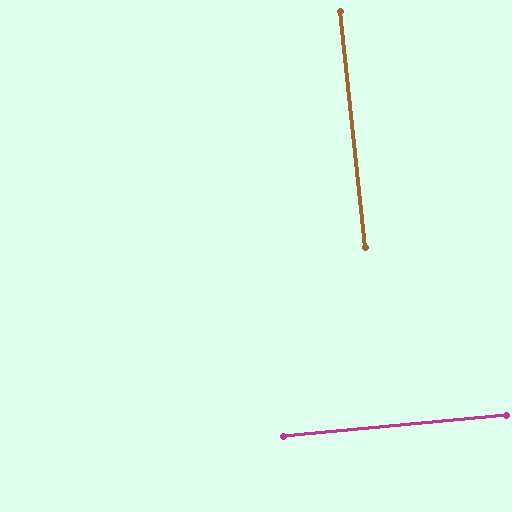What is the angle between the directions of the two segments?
Approximately 89 degrees.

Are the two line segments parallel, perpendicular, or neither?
Perpendicular — they meet at approximately 89°.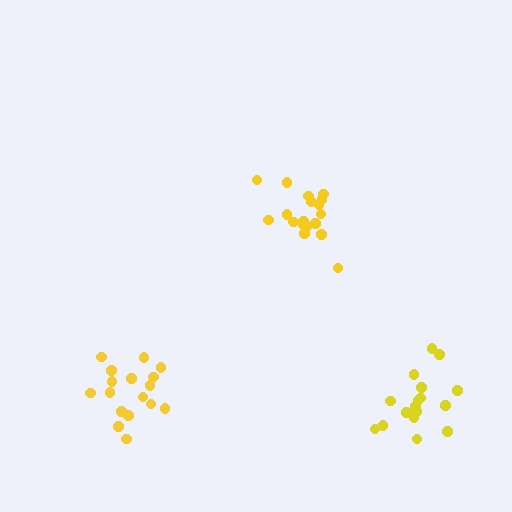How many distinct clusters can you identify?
There are 3 distinct clusters.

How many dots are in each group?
Group 1: 17 dots, Group 2: 18 dots, Group 3: 17 dots (52 total).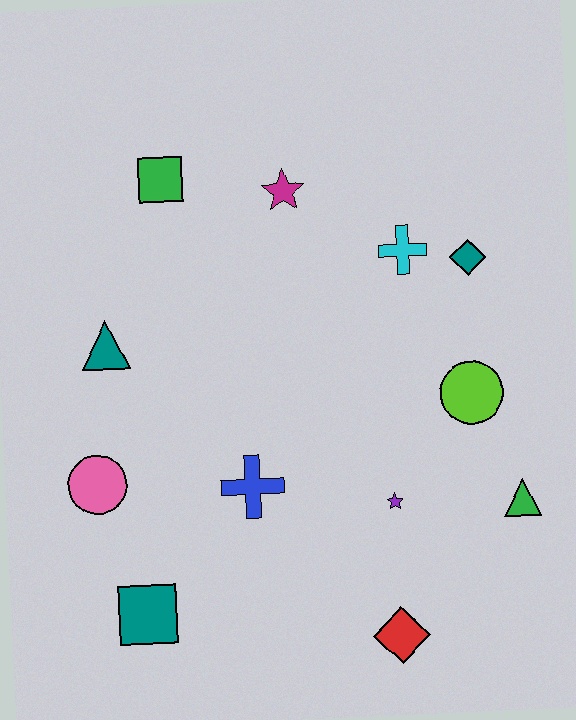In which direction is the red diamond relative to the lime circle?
The red diamond is below the lime circle.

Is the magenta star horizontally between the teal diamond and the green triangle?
No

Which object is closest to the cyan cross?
The teal diamond is closest to the cyan cross.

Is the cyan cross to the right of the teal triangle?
Yes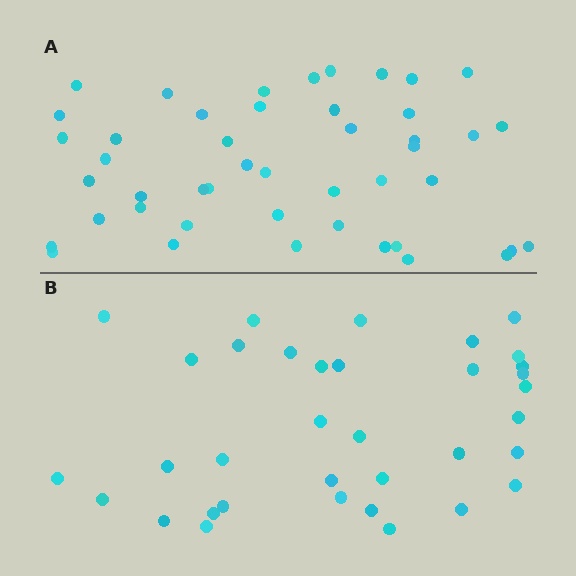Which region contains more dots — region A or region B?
Region A (the top region) has more dots.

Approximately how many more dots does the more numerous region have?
Region A has roughly 12 or so more dots than region B.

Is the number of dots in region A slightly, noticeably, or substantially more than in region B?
Region A has noticeably more, but not dramatically so. The ratio is roughly 1.3 to 1.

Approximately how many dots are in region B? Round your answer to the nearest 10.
About 40 dots. (The exact count is 35, which rounds to 40.)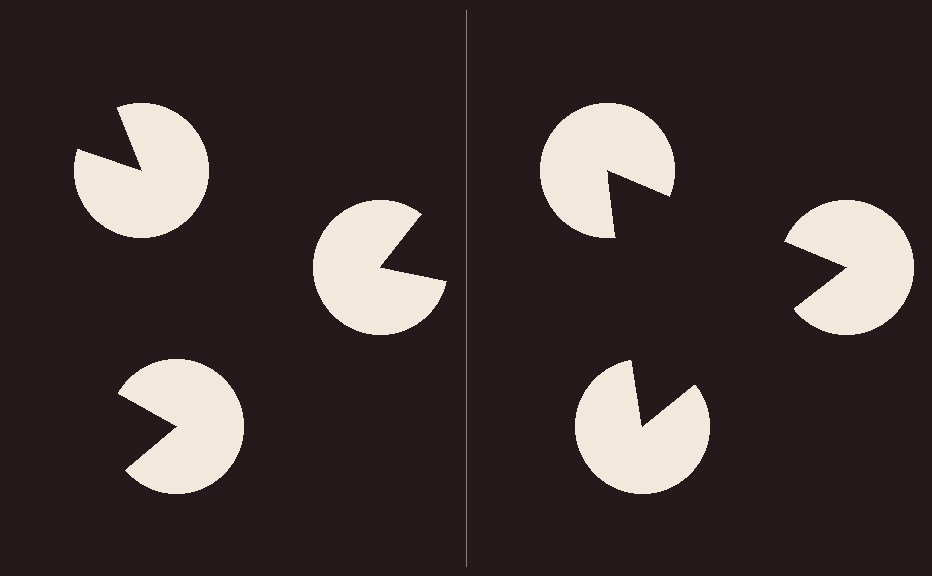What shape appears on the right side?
An illusory triangle.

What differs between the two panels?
The pac-man discs are positioned identically on both sides; only the wedge orientations differ. On the right they align to a triangle; on the left they are misaligned.